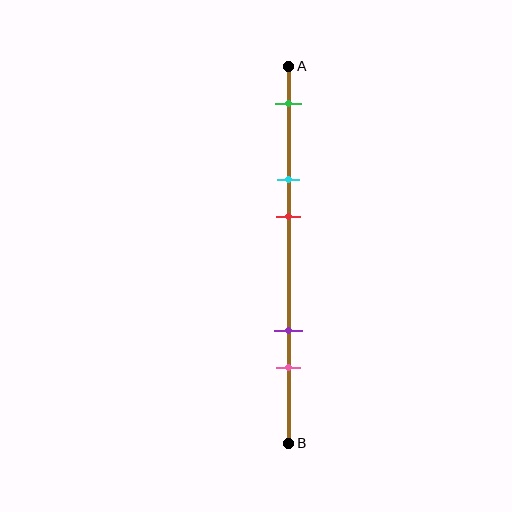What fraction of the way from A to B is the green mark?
The green mark is approximately 10% (0.1) of the way from A to B.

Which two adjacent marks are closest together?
The cyan and red marks are the closest adjacent pair.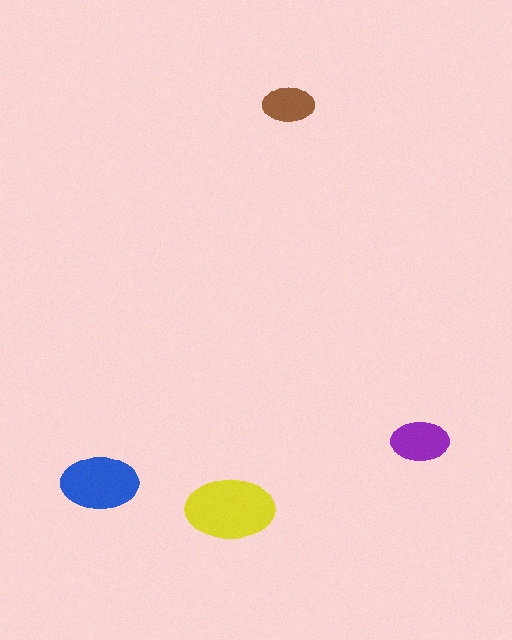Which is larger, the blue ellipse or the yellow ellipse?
The yellow one.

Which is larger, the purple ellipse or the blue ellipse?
The blue one.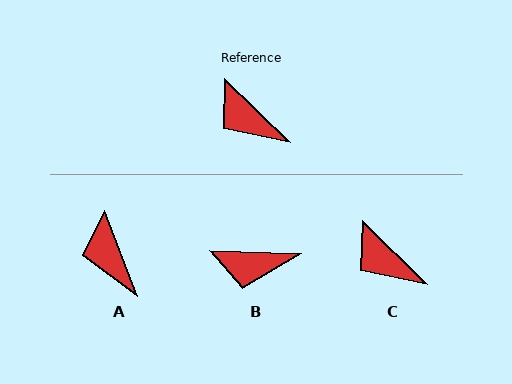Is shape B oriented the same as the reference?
No, it is off by about 42 degrees.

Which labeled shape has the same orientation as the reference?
C.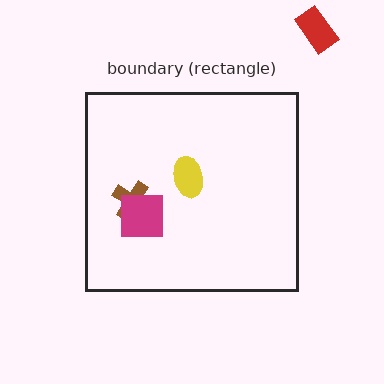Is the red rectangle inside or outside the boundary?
Outside.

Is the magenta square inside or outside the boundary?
Inside.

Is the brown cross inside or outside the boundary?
Inside.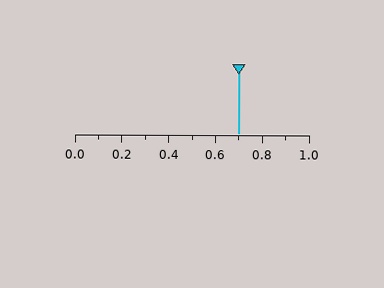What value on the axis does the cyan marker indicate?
The marker indicates approximately 0.7.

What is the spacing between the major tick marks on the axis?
The major ticks are spaced 0.2 apart.